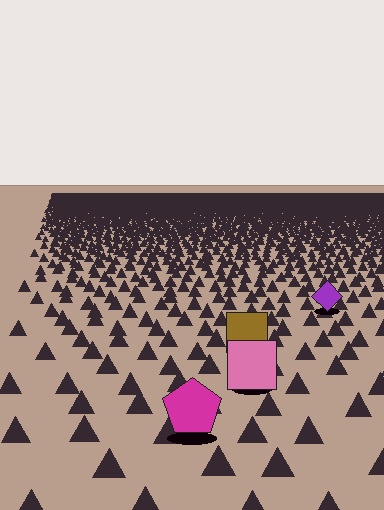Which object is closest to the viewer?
The magenta pentagon is closest. The texture marks near it are larger and more spread out.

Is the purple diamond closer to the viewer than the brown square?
No. The brown square is closer — you can tell from the texture gradient: the ground texture is coarser near it.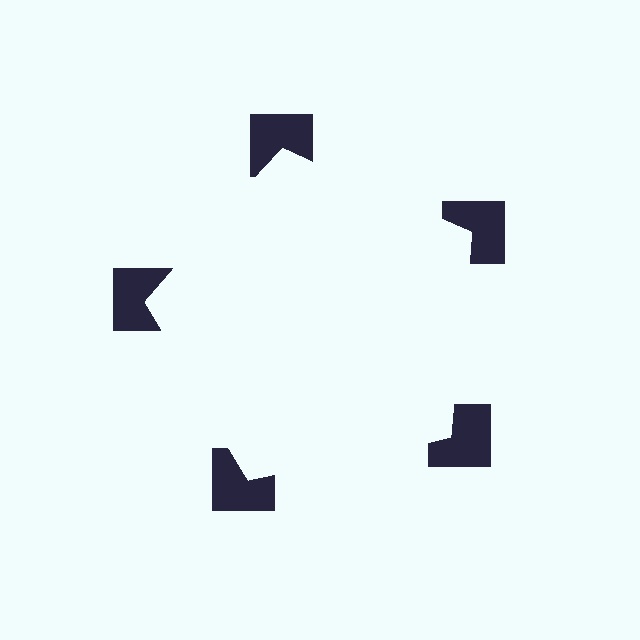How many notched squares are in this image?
There are 5 — one at each vertex of the illusory pentagon.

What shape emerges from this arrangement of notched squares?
An illusory pentagon — its edges are inferred from the aligned wedge cuts in the notched squares, not physically drawn.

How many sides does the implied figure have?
5 sides.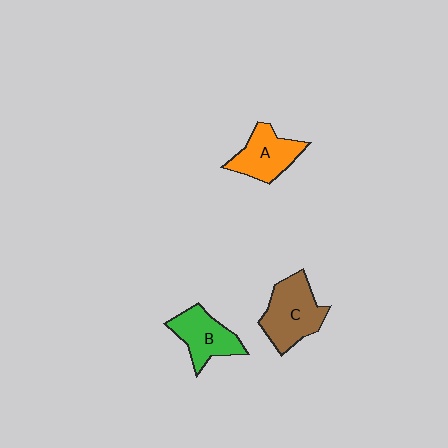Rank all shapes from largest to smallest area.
From largest to smallest: C (brown), A (orange), B (green).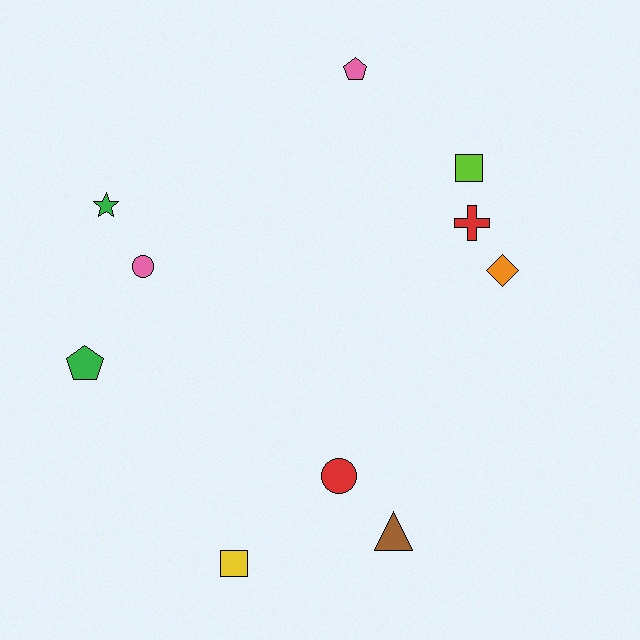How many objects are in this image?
There are 10 objects.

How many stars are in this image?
There is 1 star.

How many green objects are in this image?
There are 2 green objects.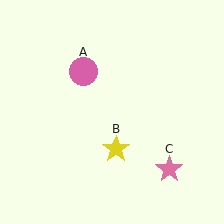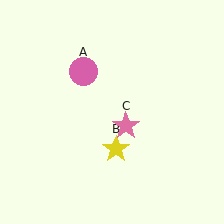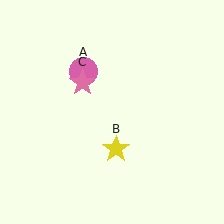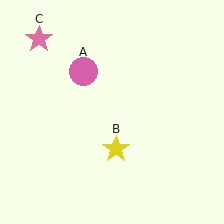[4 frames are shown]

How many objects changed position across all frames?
1 object changed position: pink star (object C).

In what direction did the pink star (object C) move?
The pink star (object C) moved up and to the left.